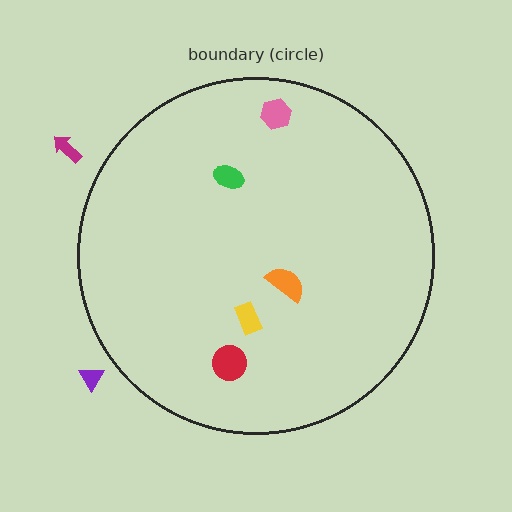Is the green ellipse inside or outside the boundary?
Inside.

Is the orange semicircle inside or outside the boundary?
Inside.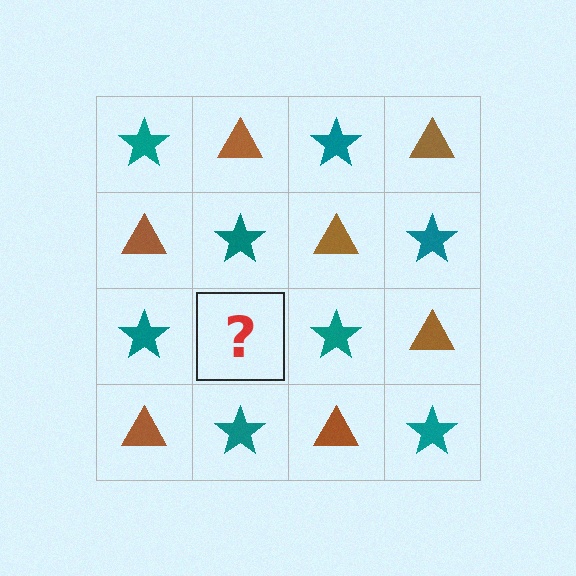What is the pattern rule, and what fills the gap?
The rule is that it alternates teal star and brown triangle in a checkerboard pattern. The gap should be filled with a brown triangle.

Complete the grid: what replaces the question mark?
The question mark should be replaced with a brown triangle.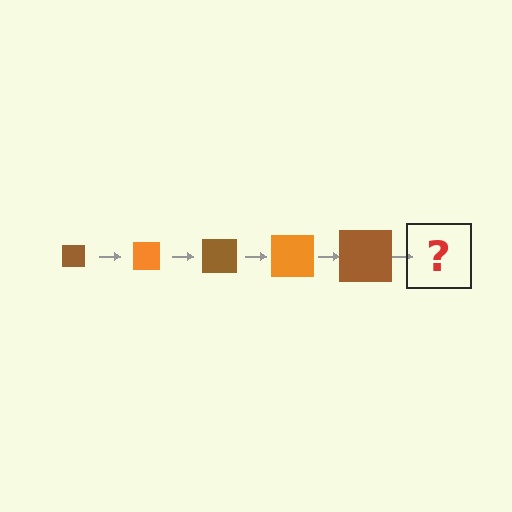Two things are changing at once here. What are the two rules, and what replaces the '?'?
The two rules are that the square grows larger each step and the color cycles through brown and orange. The '?' should be an orange square, larger than the previous one.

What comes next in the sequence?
The next element should be an orange square, larger than the previous one.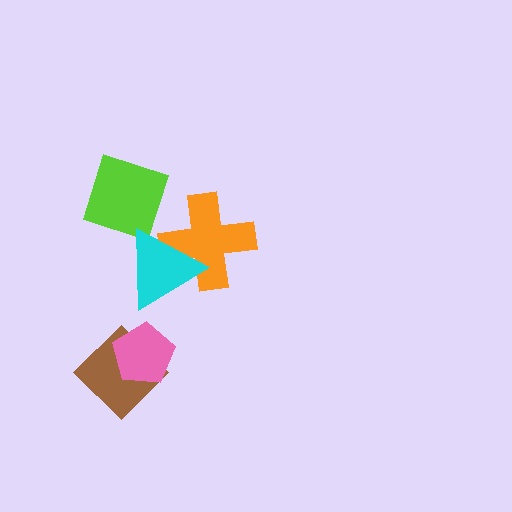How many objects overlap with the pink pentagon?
1 object overlaps with the pink pentagon.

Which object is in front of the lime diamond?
The cyan triangle is in front of the lime diamond.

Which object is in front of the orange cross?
The cyan triangle is in front of the orange cross.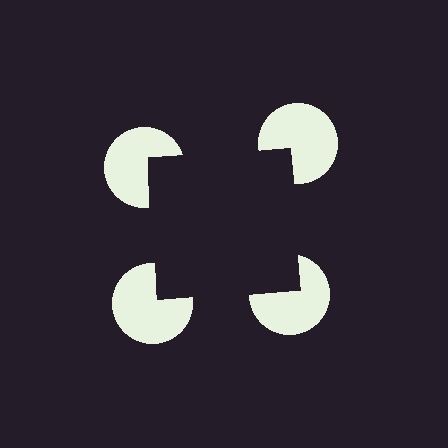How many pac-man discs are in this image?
There are 4 — one at each vertex of the illusory square.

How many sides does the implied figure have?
4 sides.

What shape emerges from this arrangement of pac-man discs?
An illusory square — its edges are inferred from the aligned wedge cuts in the pac-man discs, not physically drawn.